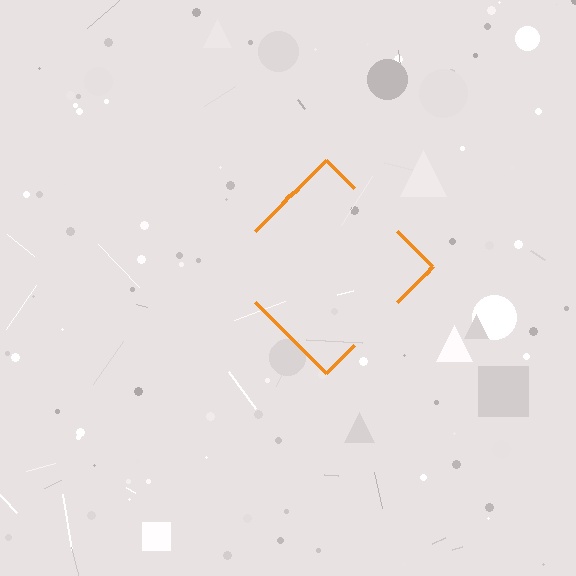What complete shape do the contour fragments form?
The contour fragments form a diamond.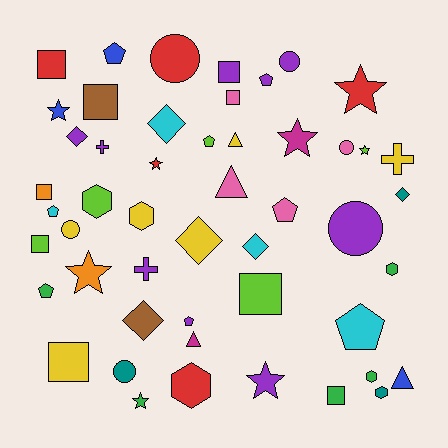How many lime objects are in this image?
There are 5 lime objects.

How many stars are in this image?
There are 8 stars.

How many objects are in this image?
There are 50 objects.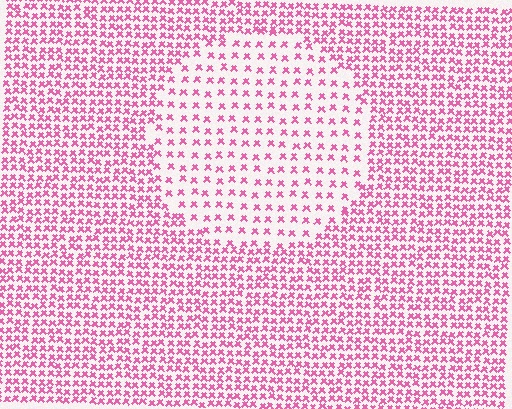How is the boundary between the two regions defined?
The boundary is defined by a change in element density (approximately 2.1x ratio). All elements are the same color, size, and shape.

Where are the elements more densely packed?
The elements are more densely packed outside the circle boundary.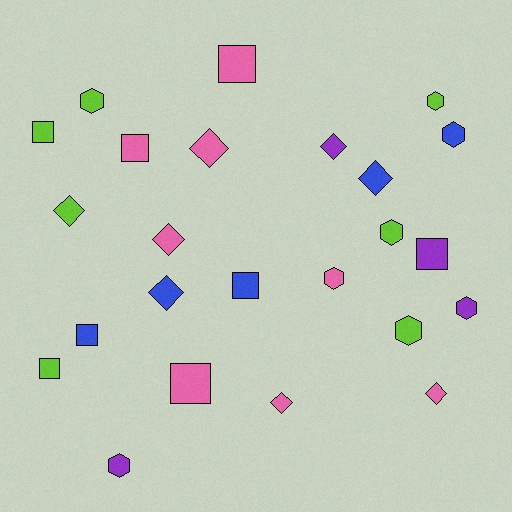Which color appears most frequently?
Pink, with 8 objects.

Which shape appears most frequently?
Hexagon, with 8 objects.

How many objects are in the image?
There are 24 objects.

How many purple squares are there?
There is 1 purple square.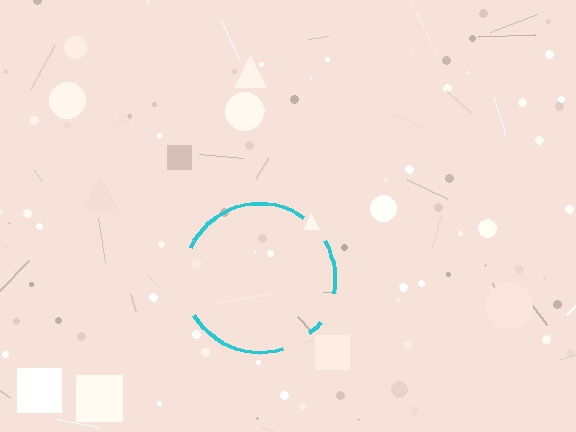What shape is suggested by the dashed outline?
The dashed outline suggests a circle.